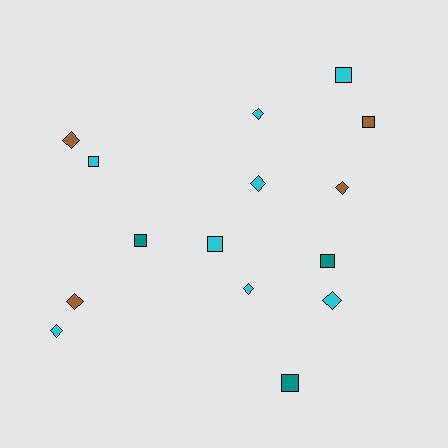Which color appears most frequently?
Cyan, with 8 objects.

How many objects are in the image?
There are 15 objects.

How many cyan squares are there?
There are 3 cyan squares.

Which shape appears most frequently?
Diamond, with 8 objects.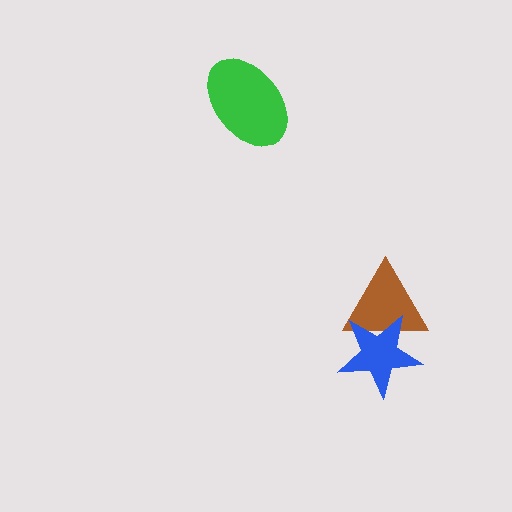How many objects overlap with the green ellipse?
0 objects overlap with the green ellipse.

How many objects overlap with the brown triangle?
1 object overlaps with the brown triangle.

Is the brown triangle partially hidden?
Yes, it is partially covered by another shape.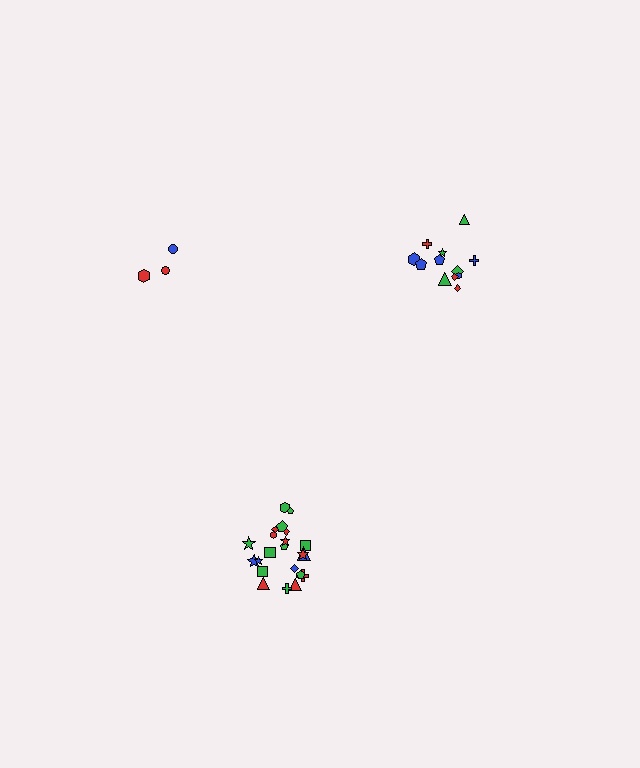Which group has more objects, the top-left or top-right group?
The top-right group.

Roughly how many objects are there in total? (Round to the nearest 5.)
Roughly 35 objects in total.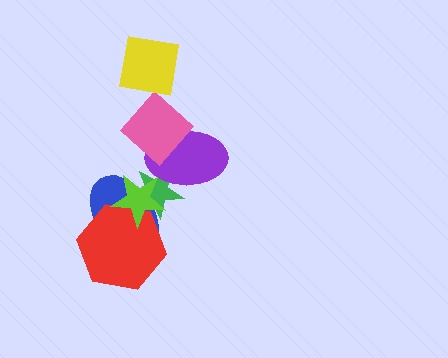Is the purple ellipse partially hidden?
Yes, it is partially covered by another shape.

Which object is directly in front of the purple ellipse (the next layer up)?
The pink diamond is directly in front of the purple ellipse.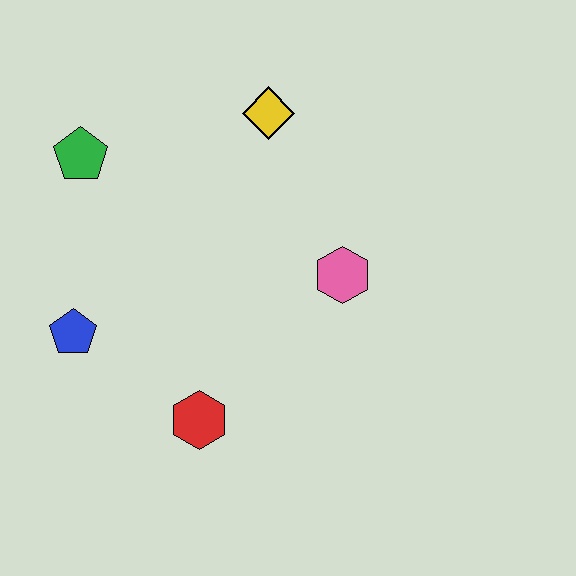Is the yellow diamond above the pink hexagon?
Yes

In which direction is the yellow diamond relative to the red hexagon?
The yellow diamond is above the red hexagon.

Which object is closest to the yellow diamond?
The pink hexagon is closest to the yellow diamond.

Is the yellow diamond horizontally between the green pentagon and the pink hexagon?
Yes